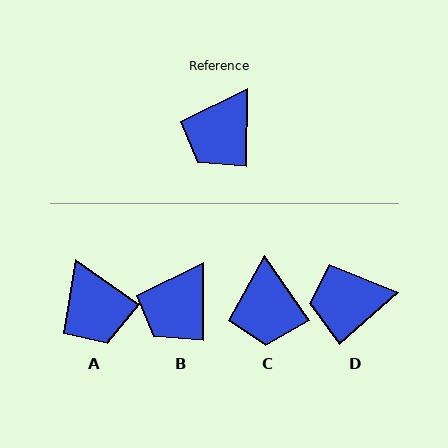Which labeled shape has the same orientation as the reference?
B.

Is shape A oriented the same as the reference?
No, it is off by about 55 degrees.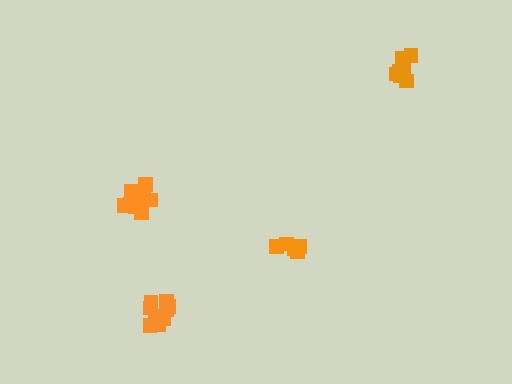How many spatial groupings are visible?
There are 4 spatial groupings.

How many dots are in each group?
Group 1: 5 dots, Group 2: 9 dots, Group 3: 7 dots, Group 4: 8 dots (29 total).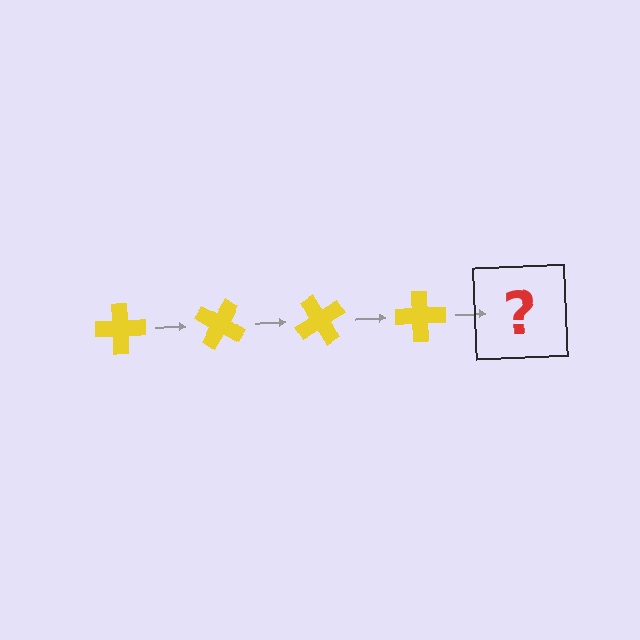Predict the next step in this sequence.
The next step is a yellow cross rotated 120 degrees.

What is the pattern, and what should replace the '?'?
The pattern is that the cross rotates 30 degrees each step. The '?' should be a yellow cross rotated 120 degrees.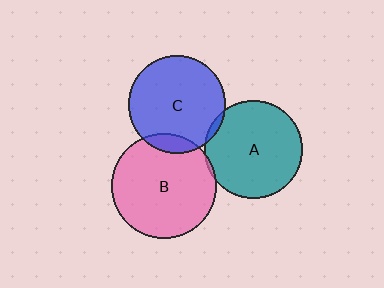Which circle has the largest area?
Circle B (pink).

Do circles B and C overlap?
Yes.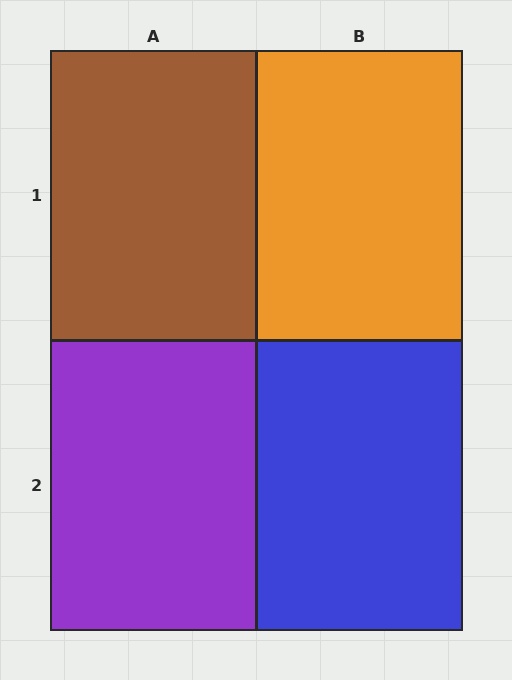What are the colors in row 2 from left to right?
Purple, blue.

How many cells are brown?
1 cell is brown.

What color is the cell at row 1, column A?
Brown.